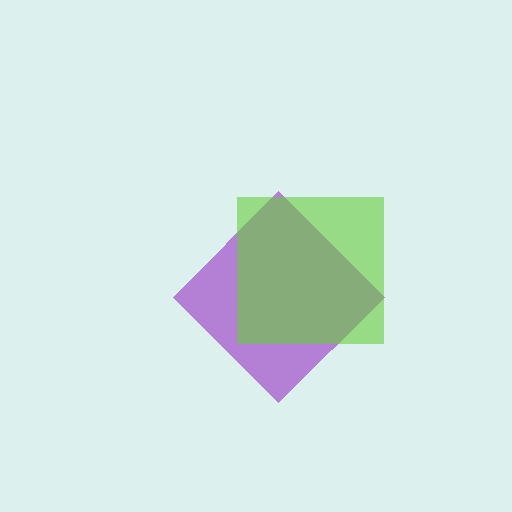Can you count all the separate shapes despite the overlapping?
Yes, there are 2 separate shapes.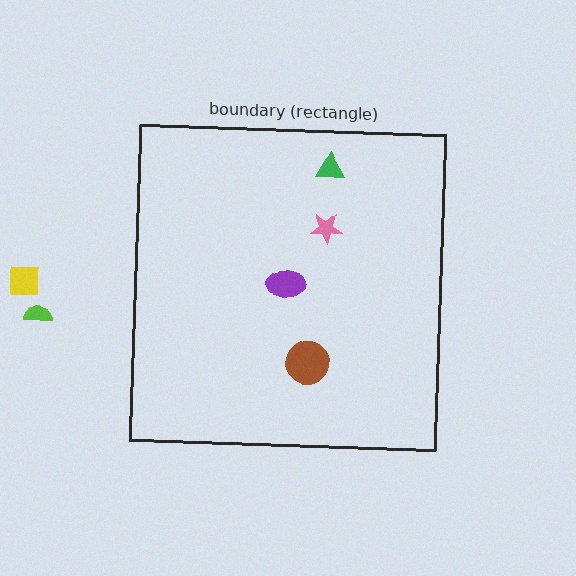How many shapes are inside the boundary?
4 inside, 2 outside.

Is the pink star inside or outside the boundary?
Inside.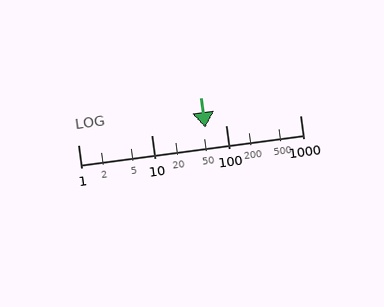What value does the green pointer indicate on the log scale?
The pointer indicates approximately 53.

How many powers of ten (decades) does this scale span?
The scale spans 3 decades, from 1 to 1000.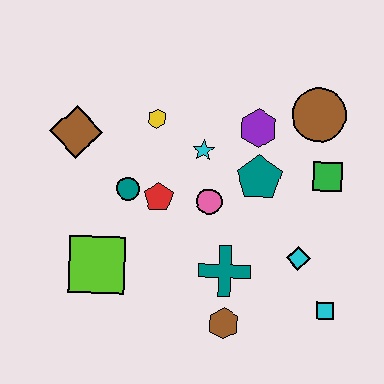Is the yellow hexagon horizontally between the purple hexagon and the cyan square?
No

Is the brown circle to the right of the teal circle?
Yes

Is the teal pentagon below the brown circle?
Yes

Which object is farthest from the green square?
The brown diamond is farthest from the green square.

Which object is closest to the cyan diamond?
The cyan square is closest to the cyan diamond.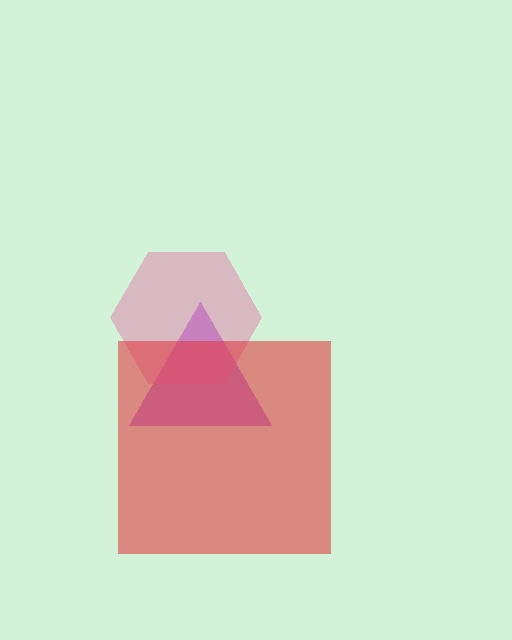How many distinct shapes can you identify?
There are 3 distinct shapes: a purple triangle, a pink hexagon, a red square.